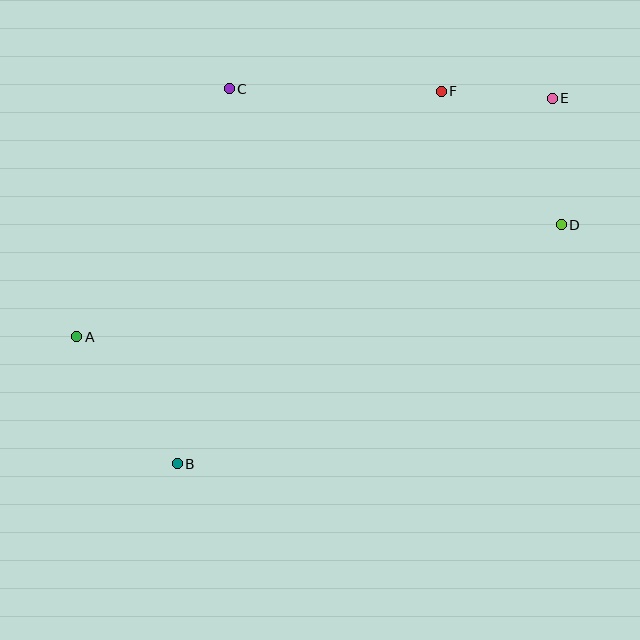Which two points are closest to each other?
Points E and F are closest to each other.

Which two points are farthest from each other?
Points A and E are farthest from each other.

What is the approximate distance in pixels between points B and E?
The distance between B and E is approximately 524 pixels.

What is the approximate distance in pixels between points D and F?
The distance between D and F is approximately 180 pixels.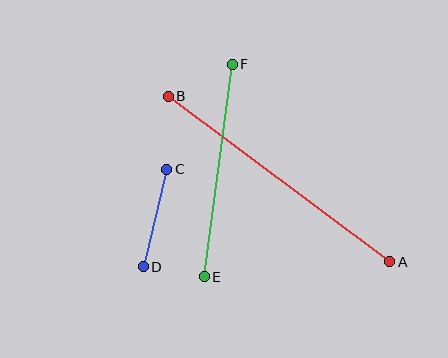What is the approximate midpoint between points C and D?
The midpoint is at approximately (155, 218) pixels.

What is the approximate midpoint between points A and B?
The midpoint is at approximately (279, 179) pixels.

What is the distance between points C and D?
The distance is approximately 100 pixels.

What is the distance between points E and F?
The distance is approximately 214 pixels.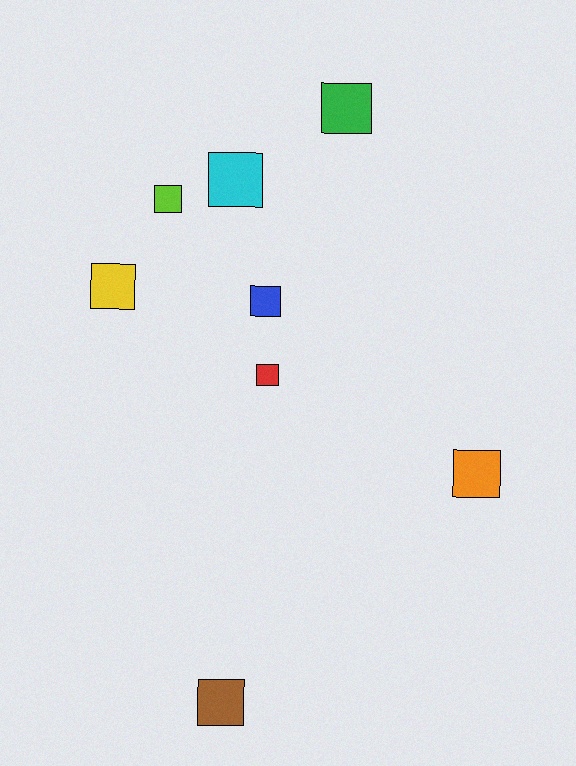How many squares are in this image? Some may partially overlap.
There are 8 squares.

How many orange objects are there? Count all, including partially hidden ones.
There is 1 orange object.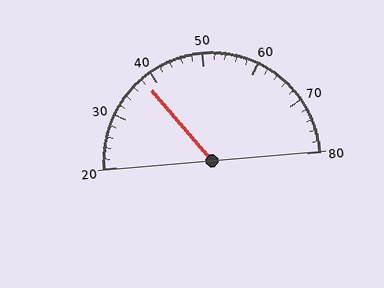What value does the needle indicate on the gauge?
The needle indicates approximately 38.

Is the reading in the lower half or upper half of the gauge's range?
The reading is in the lower half of the range (20 to 80).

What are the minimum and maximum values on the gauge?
The gauge ranges from 20 to 80.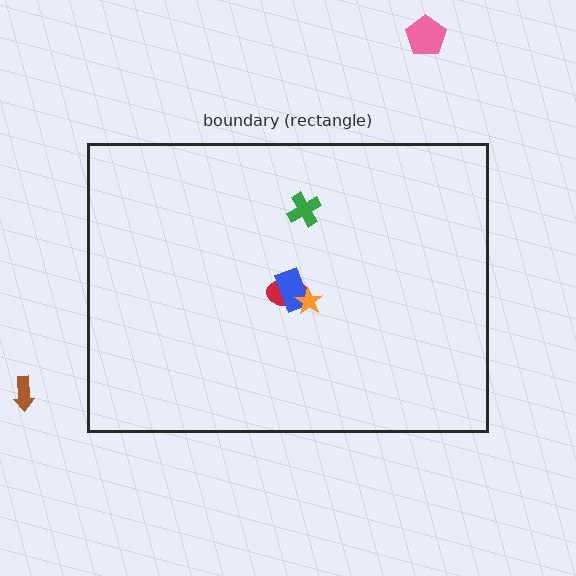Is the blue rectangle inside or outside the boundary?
Inside.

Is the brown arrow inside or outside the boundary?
Outside.